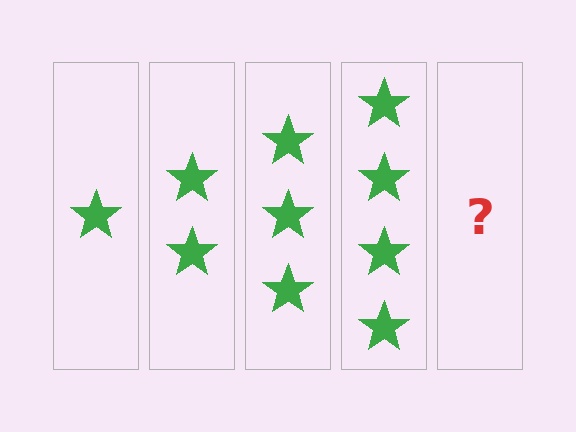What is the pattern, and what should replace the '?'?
The pattern is that each step adds one more star. The '?' should be 5 stars.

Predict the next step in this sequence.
The next step is 5 stars.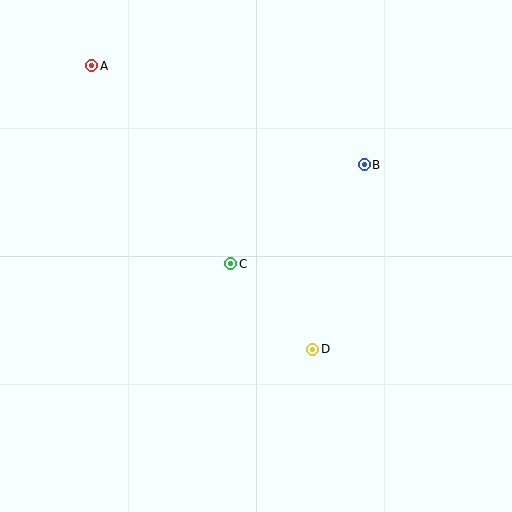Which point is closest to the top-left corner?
Point A is closest to the top-left corner.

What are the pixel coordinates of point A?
Point A is at (92, 66).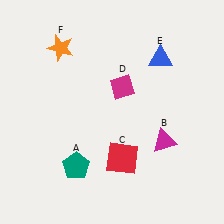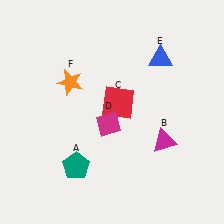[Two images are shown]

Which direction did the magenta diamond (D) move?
The magenta diamond (D) moved down.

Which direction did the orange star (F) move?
The orange star (F) moved down.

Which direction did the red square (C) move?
The red square (C) moved up.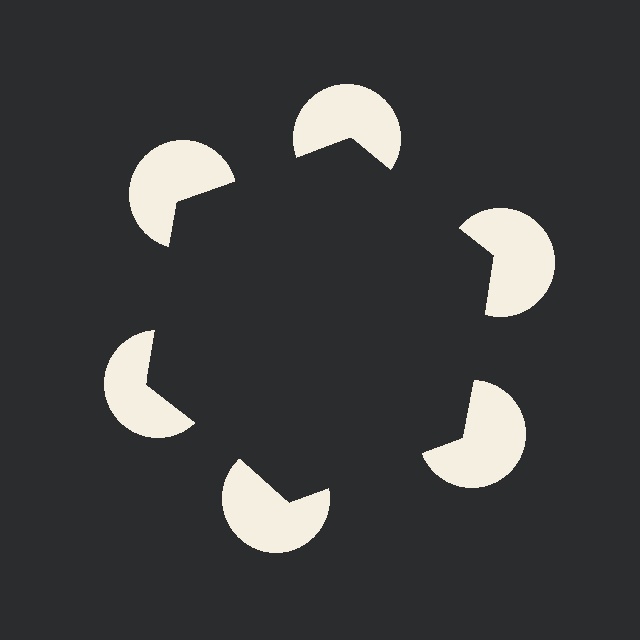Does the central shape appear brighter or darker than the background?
It typically appears slightly darker than the background, even though no actual brightness change is drawn.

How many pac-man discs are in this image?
There are 6 — one at each vertex of the illusory hexagon.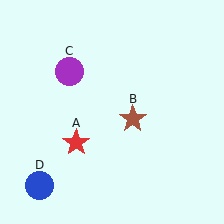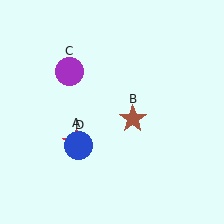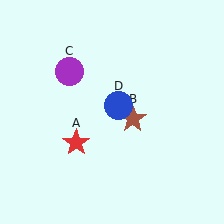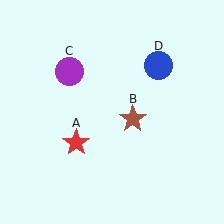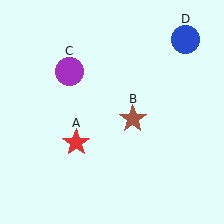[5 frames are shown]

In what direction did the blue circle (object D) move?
The blue circle (object D) moved up and to the right.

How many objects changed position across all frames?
1 object changed position: blue circle (object D).